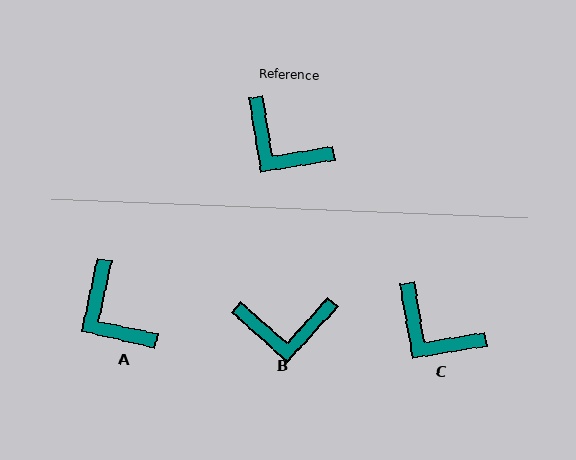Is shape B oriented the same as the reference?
No, it is off by about 38 degrees.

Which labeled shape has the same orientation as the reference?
C.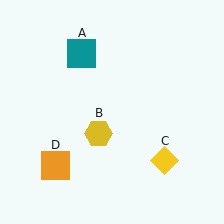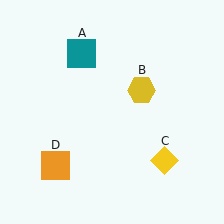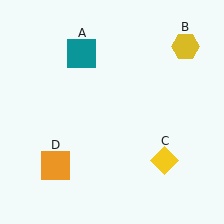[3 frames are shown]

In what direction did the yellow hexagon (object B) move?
The yellow hexagon (object B) moved up and to the right.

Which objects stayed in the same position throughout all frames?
Teal square (object A) and yellow diamond (object C) and orange square (object D) remained stationary.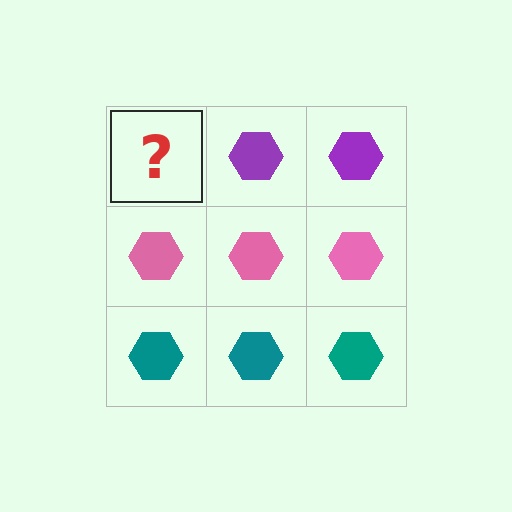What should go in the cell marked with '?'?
The missing cell should contain a purple hexagon.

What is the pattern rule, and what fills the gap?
The rule is that each row has a consistent color. The gap should be filled with a purple hexagon.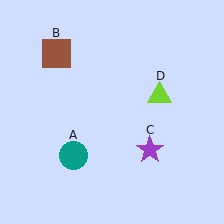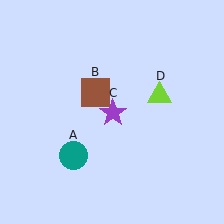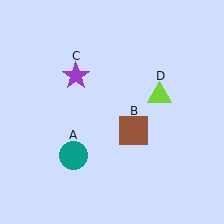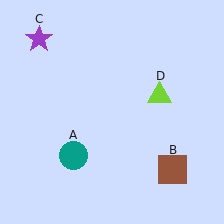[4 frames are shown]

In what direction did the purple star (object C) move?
The purple star (object C) moved up and to the left.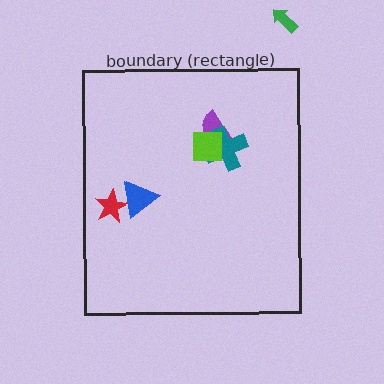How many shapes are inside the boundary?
5 inside, 1 outside.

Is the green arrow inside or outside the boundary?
Outside.